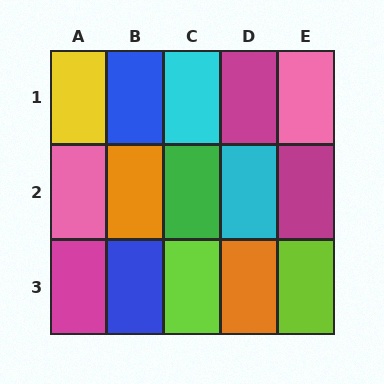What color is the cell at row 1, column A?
Yellow.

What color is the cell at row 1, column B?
Blue.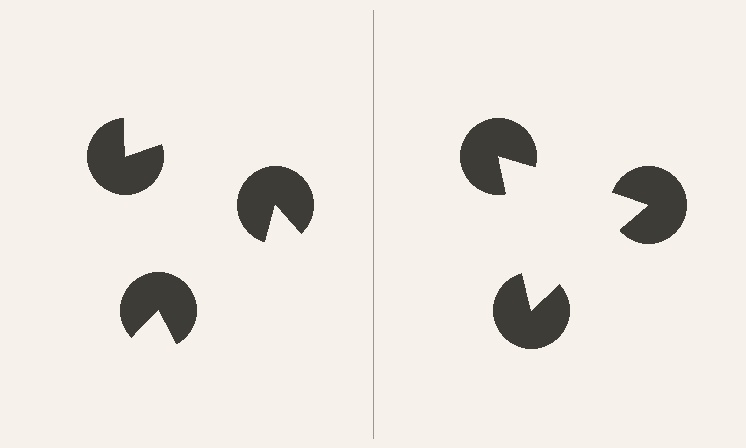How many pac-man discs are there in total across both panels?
6 — 3 on each side.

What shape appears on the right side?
An illusory triangle.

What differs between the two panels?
The pac-man discs are positioned identically on both sides; only the wedge orientations differ. On the right they align to a triangle; on the left they are misaligned.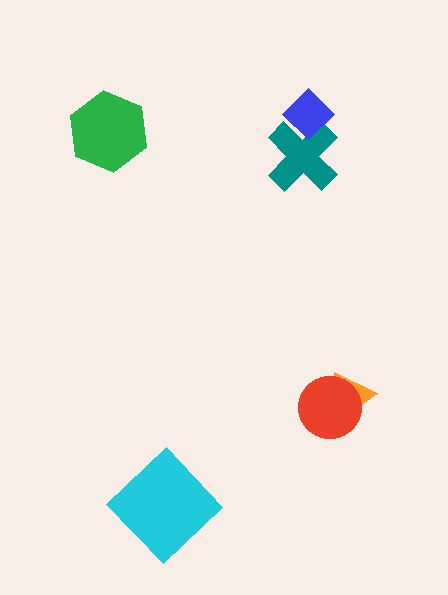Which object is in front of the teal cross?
The blue diamond is in front of the teal cross.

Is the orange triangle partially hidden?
Yes, it is partially covered by another shape.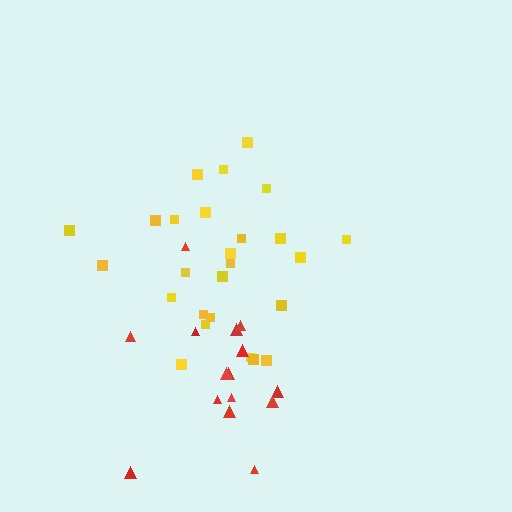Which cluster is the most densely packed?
Yellow.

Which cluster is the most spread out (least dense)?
Red.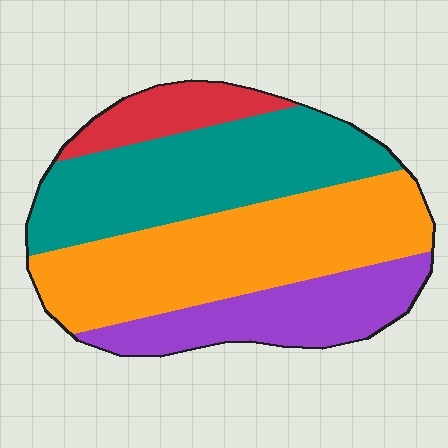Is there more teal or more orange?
Orange.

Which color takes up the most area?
Orange, at roughly 40%.